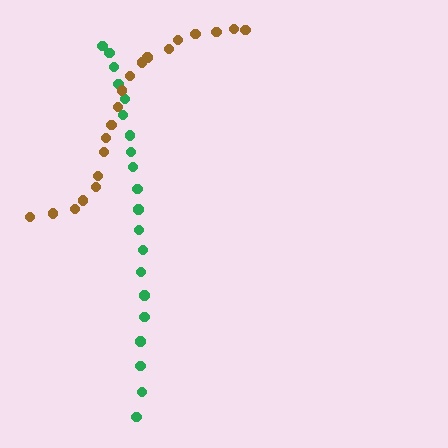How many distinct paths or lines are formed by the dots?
There are 2 distinct paths.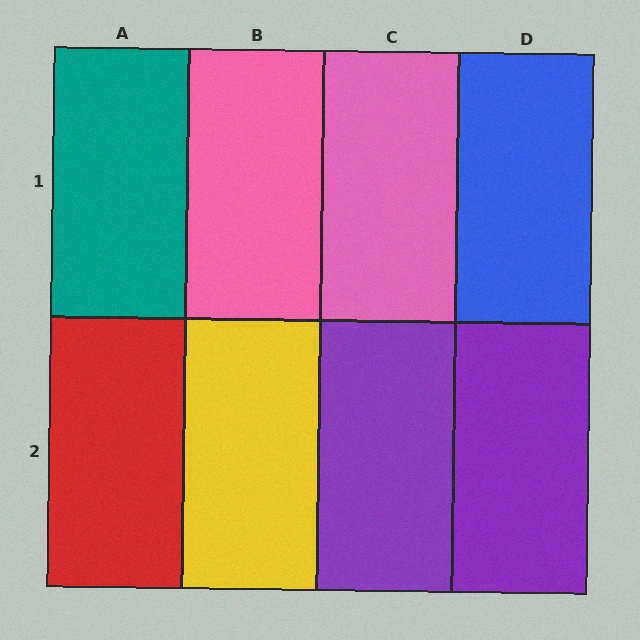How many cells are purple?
2 cells are purple.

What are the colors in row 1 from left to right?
Teal, pink, pink, blue.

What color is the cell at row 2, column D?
Purple.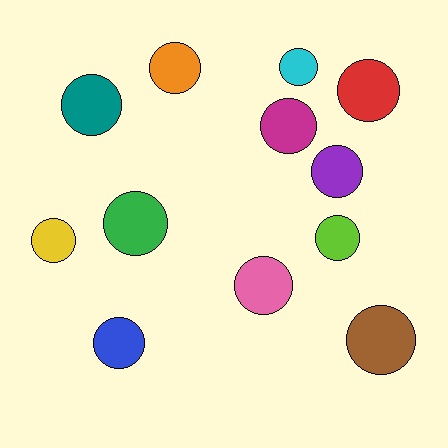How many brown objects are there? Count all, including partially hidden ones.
There is 1 brown object.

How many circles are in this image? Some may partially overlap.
There are 12 circles.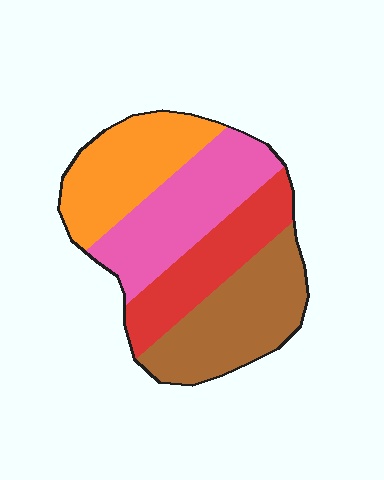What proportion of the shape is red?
Red takes up less than a quarter of the shape.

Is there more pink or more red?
Pink.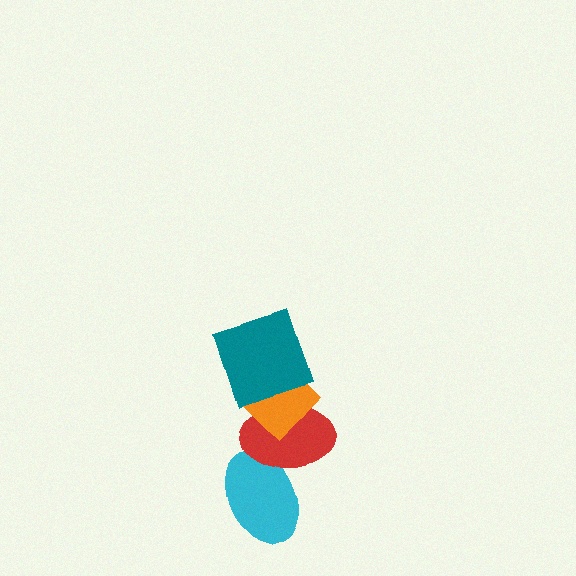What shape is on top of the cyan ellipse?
The red ellipse is on top of the cyan ellipse.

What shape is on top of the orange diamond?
The teal square is on top of the orange diamond.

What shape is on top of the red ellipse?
The orange diamond is on top of the red ellipse.